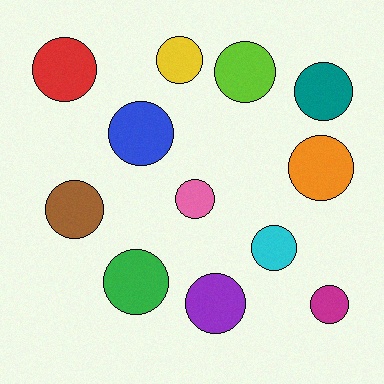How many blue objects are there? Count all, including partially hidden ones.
There is 1 blue object.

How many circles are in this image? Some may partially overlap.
There are 12 circles.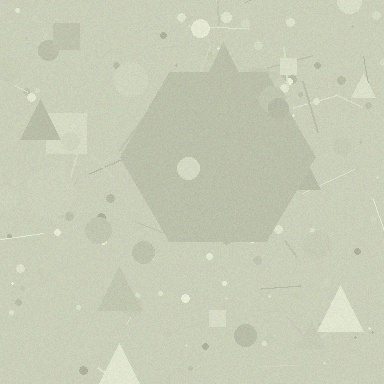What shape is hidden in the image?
A hexagon is hidden in the image.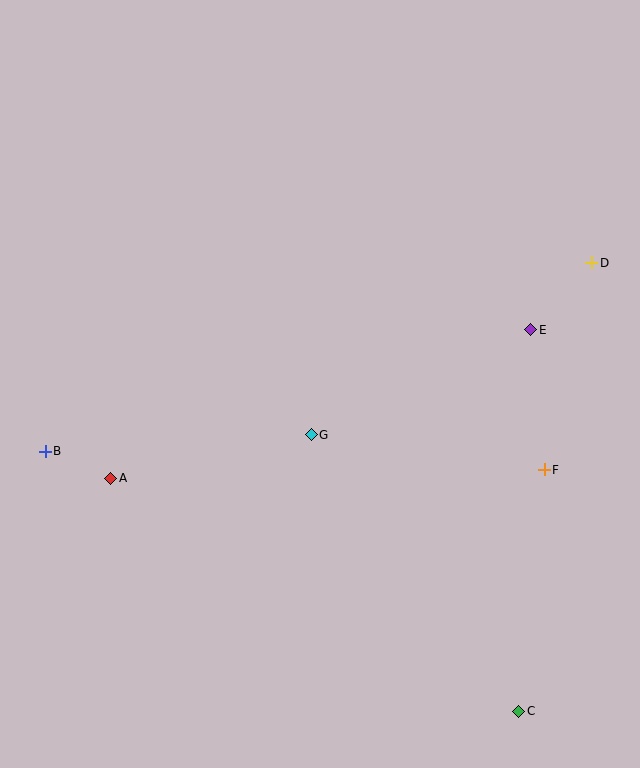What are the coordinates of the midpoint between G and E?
The midpoint between G and E is at (421, 382).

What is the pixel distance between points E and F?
The distance between E and F is 140 pixels.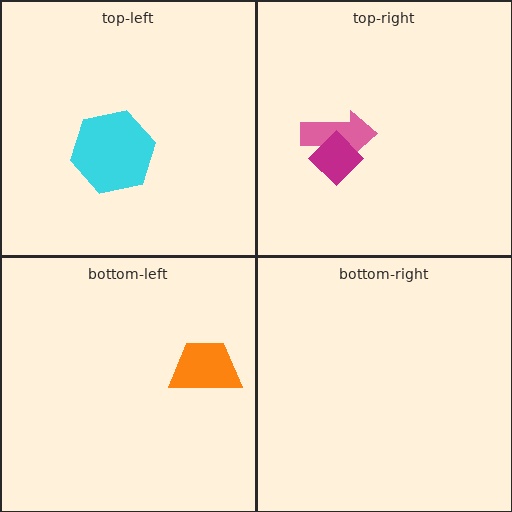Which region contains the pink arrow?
The top-right region.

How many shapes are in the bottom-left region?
1.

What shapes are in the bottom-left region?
The orange trapezoid.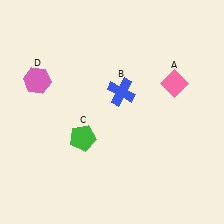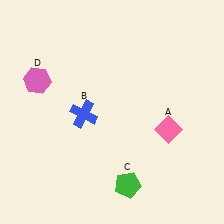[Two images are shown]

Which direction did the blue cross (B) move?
The blue cross (B) moved left.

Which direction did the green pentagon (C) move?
The green pentagon (C) moved down.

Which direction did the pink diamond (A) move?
The pink diamond (A) moved down.